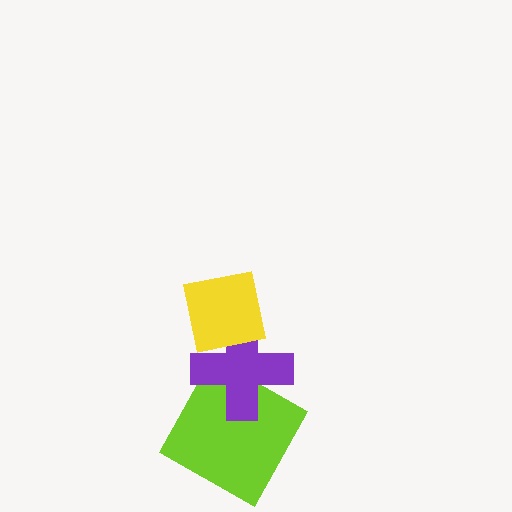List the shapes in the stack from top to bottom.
From top to bottom: the yellow square, the purple cross, the lime square.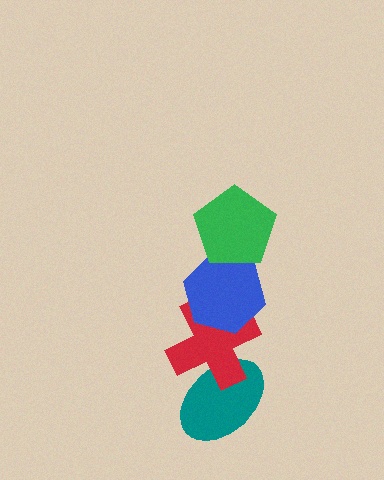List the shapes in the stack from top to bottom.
From top to bottom: the green pentagon, the blue hexagon, the red cross, the teal ellipse.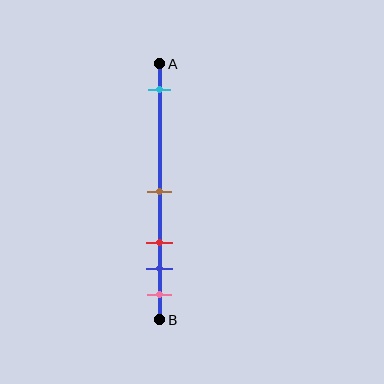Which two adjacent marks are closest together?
The blue and pink marks are the closest adjacent pair.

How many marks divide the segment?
There are 5 marks dividing the segment.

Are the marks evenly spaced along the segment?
No, the marks are not evenly spaced.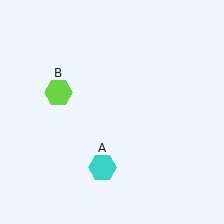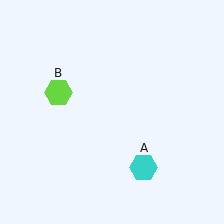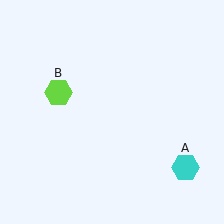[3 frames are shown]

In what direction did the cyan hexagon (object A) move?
The cyan hexagon (object A) moved right.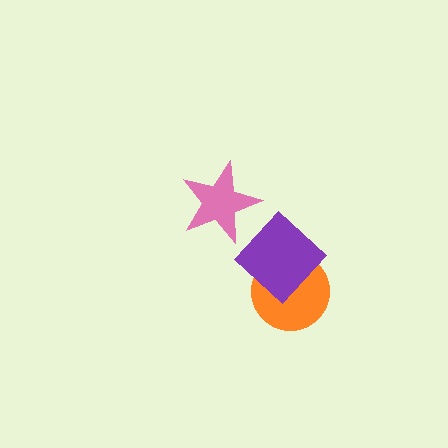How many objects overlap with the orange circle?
1 object overlaps with the orange circle.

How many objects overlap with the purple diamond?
1 object overlaps with the purple diamond.